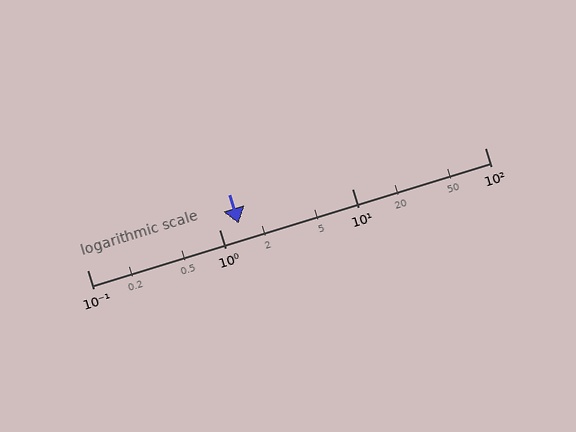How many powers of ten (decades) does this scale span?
The scale spans 3 decades, from 0.1 to 100.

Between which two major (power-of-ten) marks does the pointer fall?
The pointer is between 1 and 10.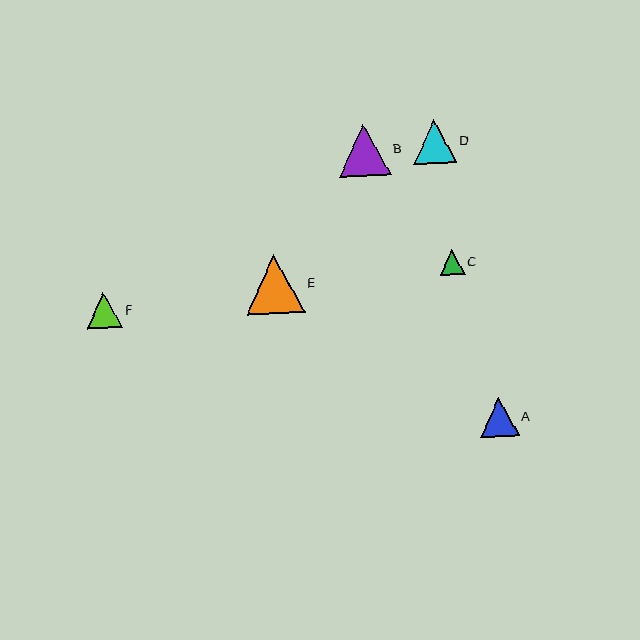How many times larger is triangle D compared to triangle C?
Triangle D is approximately 1.7 times the size of triangle C.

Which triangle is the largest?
Triangle E is the largest with a size of approximately 59 pixels.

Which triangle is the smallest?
Triangle C is the smallest with a size of approximately 25 pixels.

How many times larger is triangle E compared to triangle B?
Triangle E is approximately 1.1 times the size of triangle B.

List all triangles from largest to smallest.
From largest to smallest: E, B, D, A, F, C.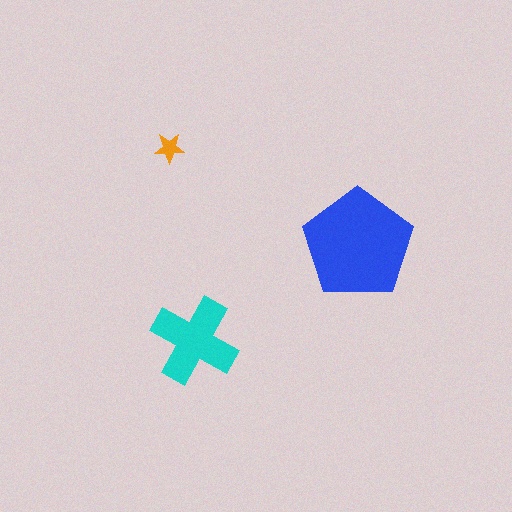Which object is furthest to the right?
The blue pentagon is rightmost.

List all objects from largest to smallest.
The blue pentagon, the cyan cross, the orange star.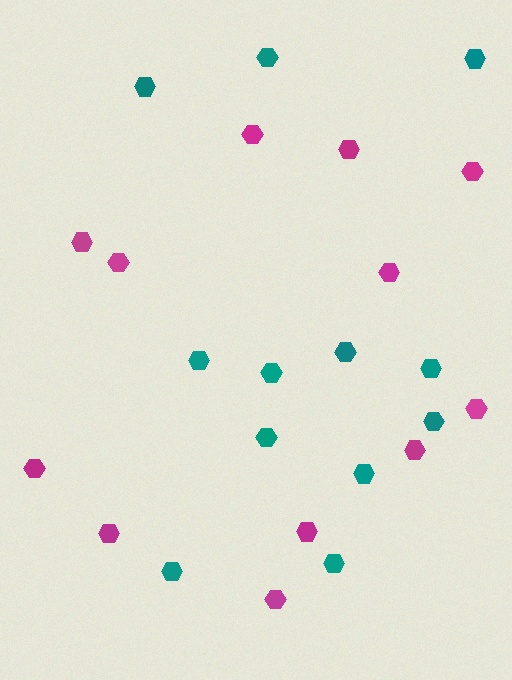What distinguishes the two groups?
There are 2 groups: one group of teal hexagons (12) and one group of magenta hexagons (12).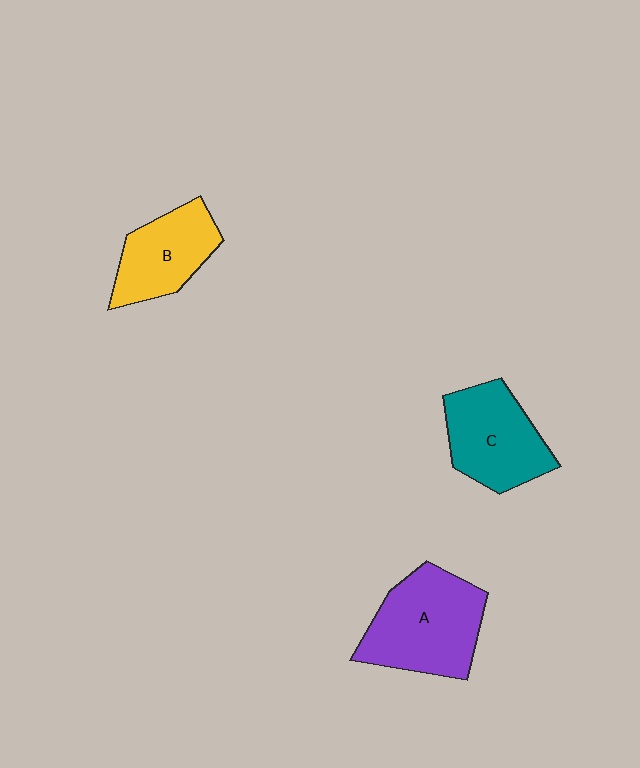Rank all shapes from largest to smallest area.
From largest to smallest: A (purple), C (teal), B (yellow).